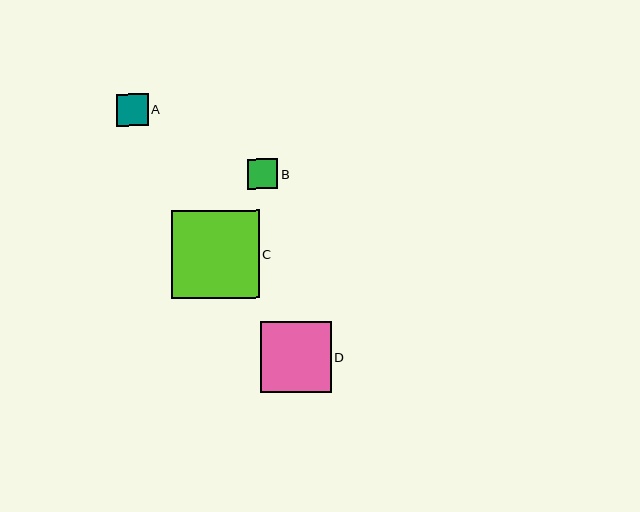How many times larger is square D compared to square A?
Square D is approximately 2.2 times the size of square A.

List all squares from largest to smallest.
From largest to smallest: C, D, A, B.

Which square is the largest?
Square C is the largest with a size of approximately 88 pixels.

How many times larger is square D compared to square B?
Square D is approximately 2.3 times the size of square B.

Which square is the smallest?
Square B is the smallest with a size of approximately 30 pixels.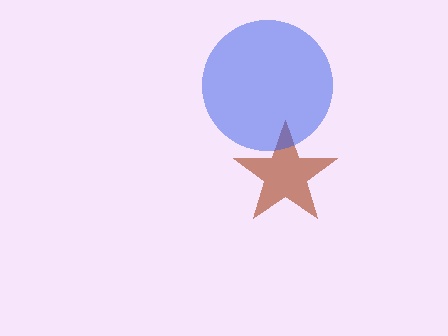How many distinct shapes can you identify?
There are 2 distinct shapes: a brown star, a blue circle.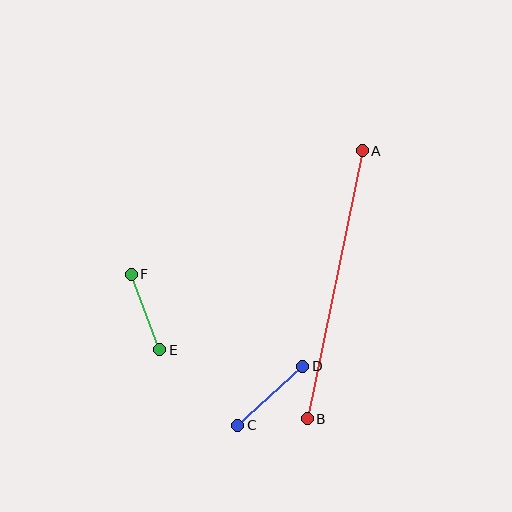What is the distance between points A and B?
The distance is approximately 274 pixels.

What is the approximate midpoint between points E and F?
The midpoint is at approximately (146, 312) pixels.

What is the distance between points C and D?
The distance is approximately 88 pixels.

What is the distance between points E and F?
The distance is approximately 81 pixels.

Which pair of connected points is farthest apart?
Points A and B are farthest apart.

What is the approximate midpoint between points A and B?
The midpoint is at approximately (335, 285) pixels.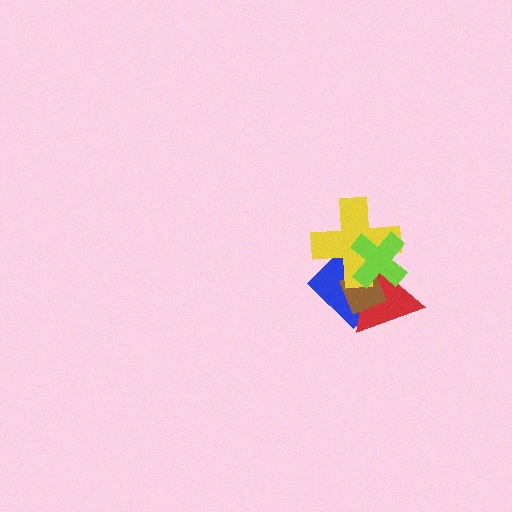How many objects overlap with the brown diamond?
4 objects overlap with the brown diamond.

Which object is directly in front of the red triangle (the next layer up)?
The brown diamond is directly in front of the red triangle.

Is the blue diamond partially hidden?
Yes, it is partially covered by another shape.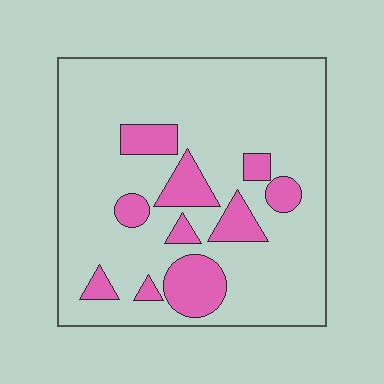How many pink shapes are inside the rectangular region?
10.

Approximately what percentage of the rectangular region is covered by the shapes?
Approximately 20%.